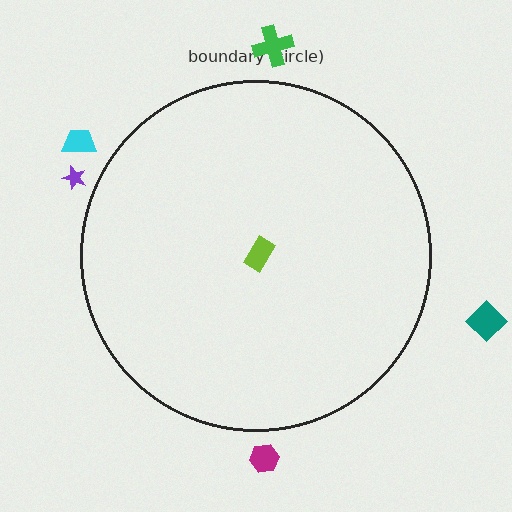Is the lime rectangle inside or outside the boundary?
Inside.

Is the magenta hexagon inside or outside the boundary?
Outside.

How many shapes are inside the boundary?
1 inside, 5 outside.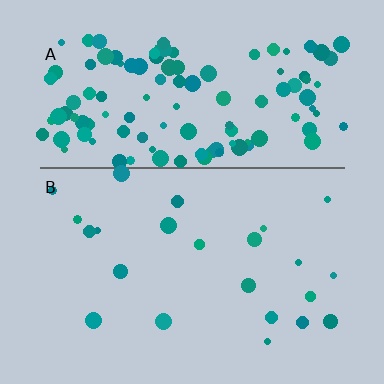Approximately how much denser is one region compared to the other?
Approximately 5.5× — region A over region B.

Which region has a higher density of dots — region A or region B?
A (the top).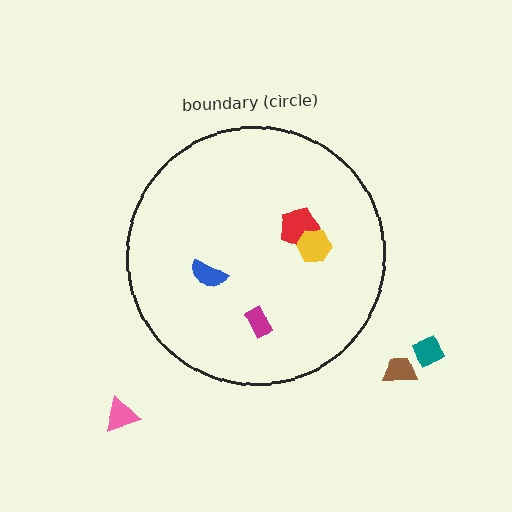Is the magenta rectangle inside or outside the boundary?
Inside.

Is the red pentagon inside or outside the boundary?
Inside.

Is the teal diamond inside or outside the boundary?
Outside.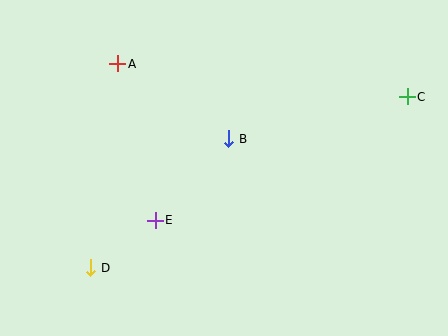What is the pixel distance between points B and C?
The distance between B and C is 184 pixels.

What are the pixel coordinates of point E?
Point E is at (155, 220).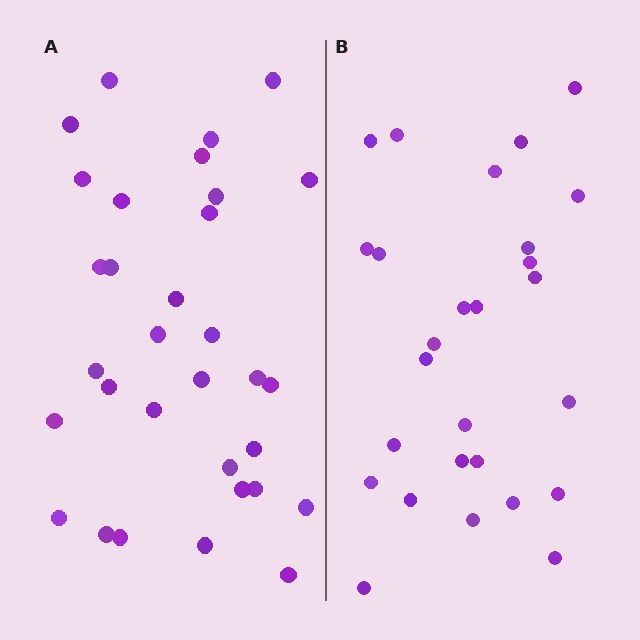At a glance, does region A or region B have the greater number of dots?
Region A (the left region) has more dots.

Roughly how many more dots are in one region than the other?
Region A has about 5 more dots than region B.